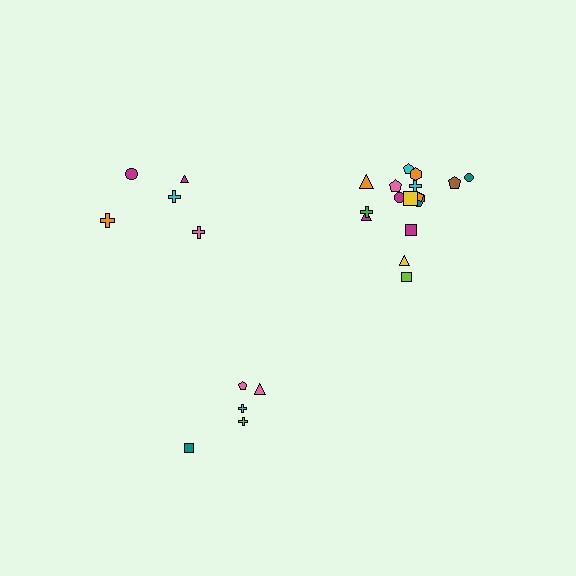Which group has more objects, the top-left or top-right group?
The top-right group.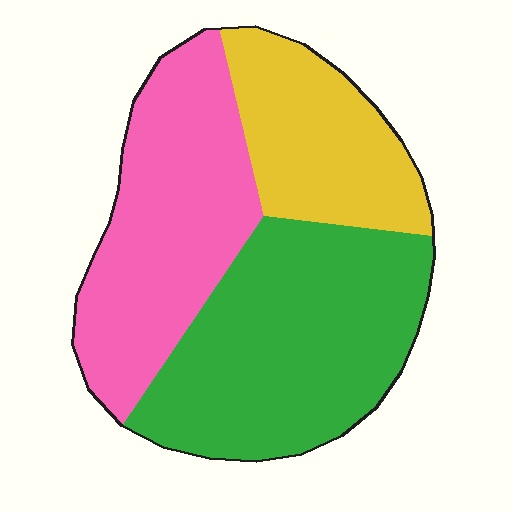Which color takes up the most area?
Green, at roughly 40%.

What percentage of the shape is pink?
Pink covers roughly 35% of the shape.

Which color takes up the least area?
Yellow, at roughly 25%.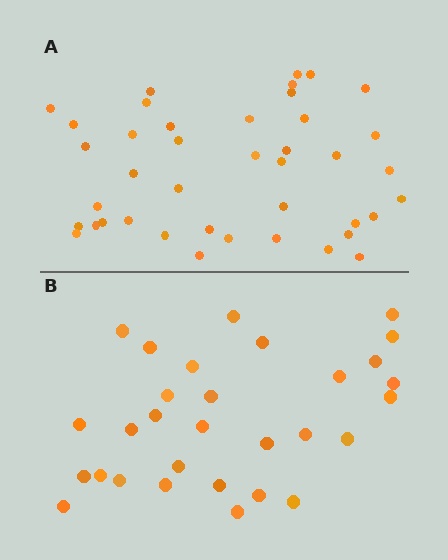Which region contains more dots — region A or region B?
Region A (the top region) has more dots.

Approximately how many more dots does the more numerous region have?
Region A has roughly 12 or so more dots than region B.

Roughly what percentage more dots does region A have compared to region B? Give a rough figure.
About 35% more.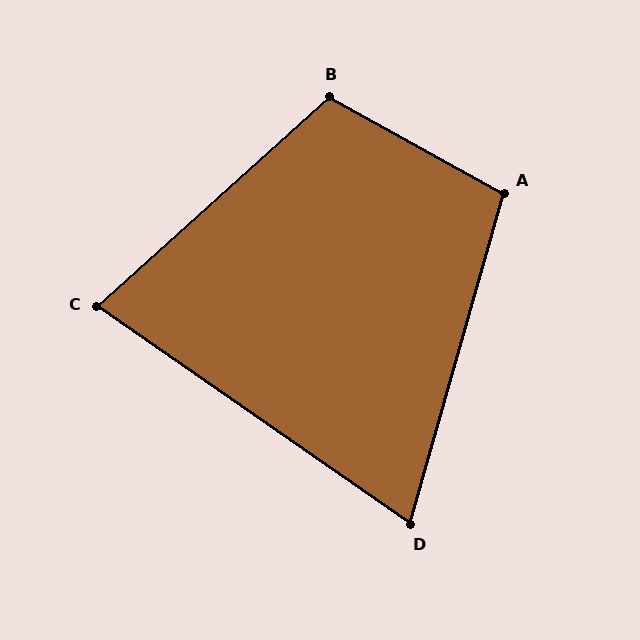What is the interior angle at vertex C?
Approximately 77 degrees (acute).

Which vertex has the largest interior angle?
B, at approximately 109 degrees.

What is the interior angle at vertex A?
Approximately 103 degrees (obtuse).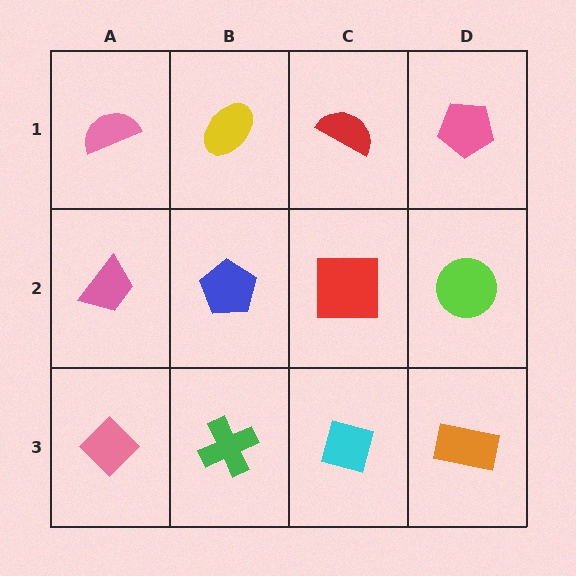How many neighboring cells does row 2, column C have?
4.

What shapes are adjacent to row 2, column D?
A pink pentagon (row 1, column D), an orange rectangle (row 3, column D), a red square (row 2, column C).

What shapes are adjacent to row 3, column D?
A lime circle (row 2, column D), a cyan diamond (row 3, column C).